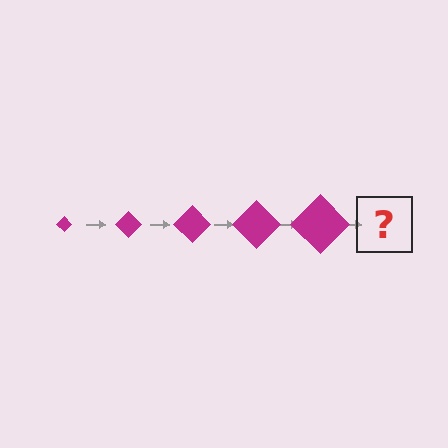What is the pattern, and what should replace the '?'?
The pattern is that the diamond gets progressively larger each step. The '?' should be a magenta diamond, larger than the previous one.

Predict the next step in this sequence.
The next step is a magenta diamond, larger than the previous one.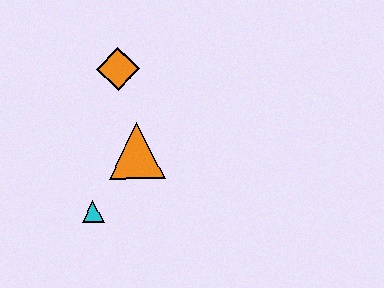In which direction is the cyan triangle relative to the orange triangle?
The cyan triangle is below the orange triangle.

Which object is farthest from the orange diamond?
The cyan triangle is farthest from the orange diamond.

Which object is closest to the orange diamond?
The orange triangle is closest to the orange diamond.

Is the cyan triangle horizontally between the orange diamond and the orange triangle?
No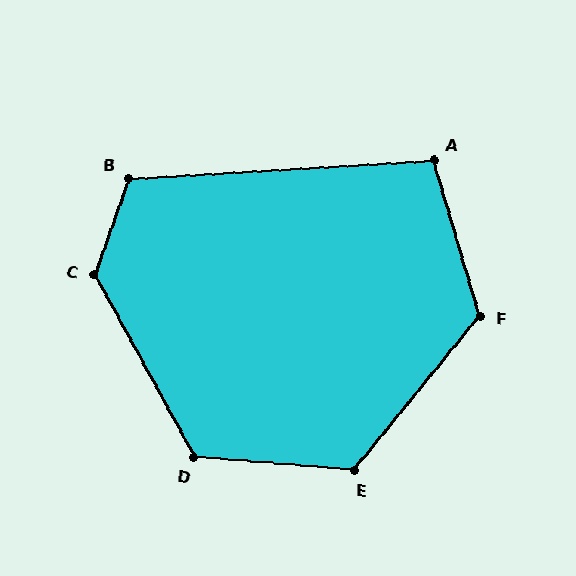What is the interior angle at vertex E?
Approximately 125 degrees (obtuse).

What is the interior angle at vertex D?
Approximately 123 degrees (obtuse).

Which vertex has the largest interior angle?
C, at approximately 132 degrees.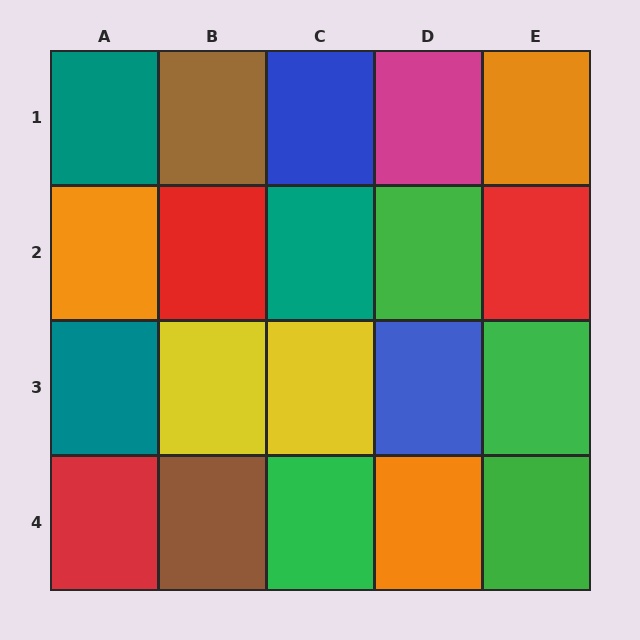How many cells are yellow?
2 cells are yellow.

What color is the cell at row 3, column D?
Blue.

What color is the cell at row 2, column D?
Green.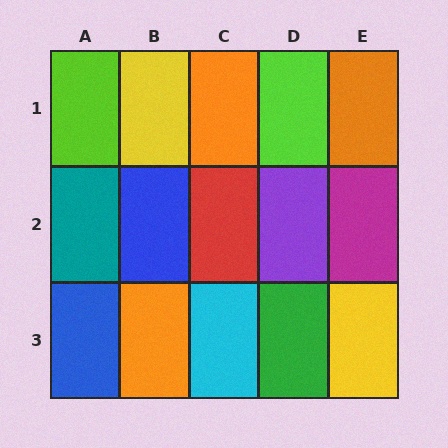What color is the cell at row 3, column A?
Blue.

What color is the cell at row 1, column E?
Orange.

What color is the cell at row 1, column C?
Orange.